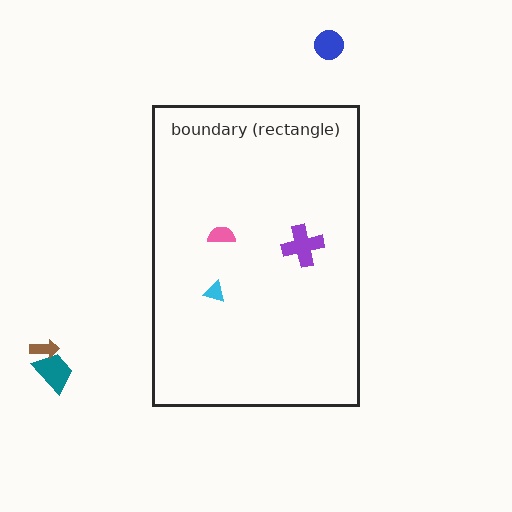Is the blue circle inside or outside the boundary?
Outside.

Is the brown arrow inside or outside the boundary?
Outside.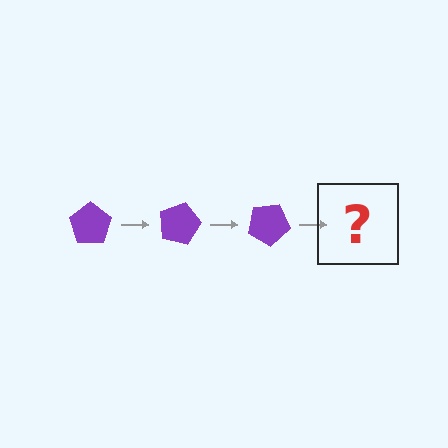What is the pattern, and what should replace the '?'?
The pattern is that the pentagon rotates 15 degrees each step. The '?' should be a purple pentagon rotated 45 degrees.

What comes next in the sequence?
The next element should be a purple pentagon rotated 45 degrees.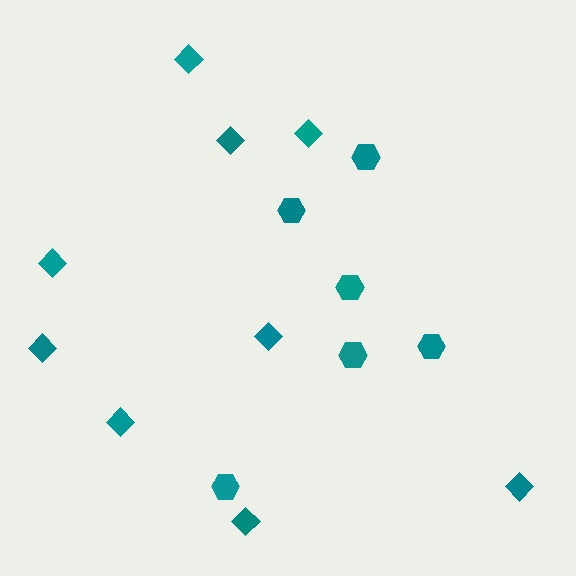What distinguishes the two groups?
There are 2 groups: one group of diamonds (9) and one group of hexagons (6).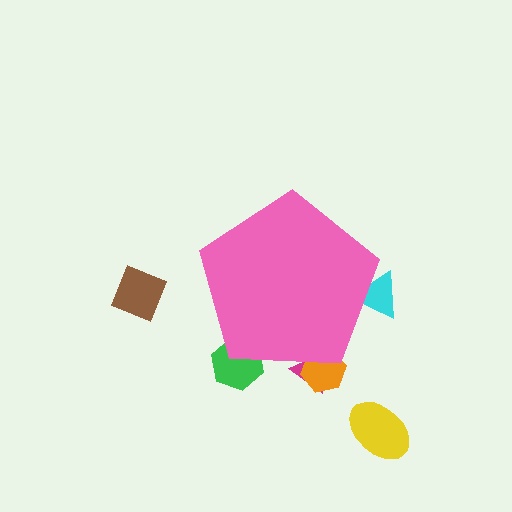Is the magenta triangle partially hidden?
Yes, the magenta triangle is partially hidden behind the pink pentagon.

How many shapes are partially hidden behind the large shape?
4 shapes are partially hidden.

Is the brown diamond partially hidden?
No, the brown diamond is fully visible.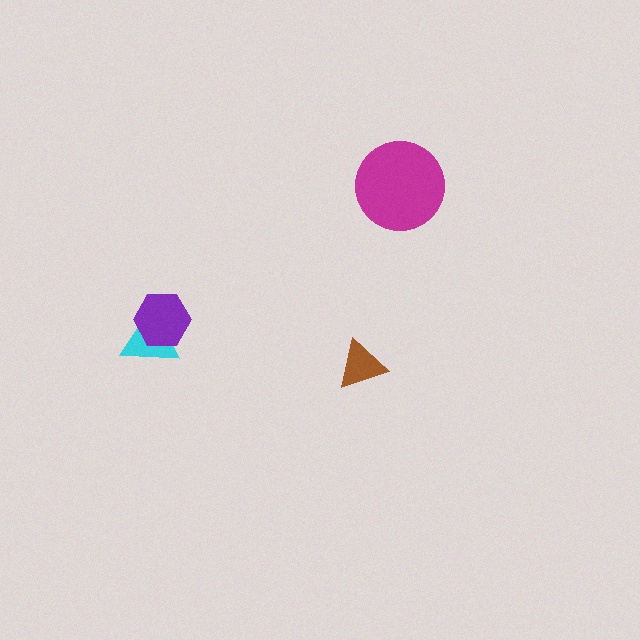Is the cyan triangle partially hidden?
Yes, it is partially covered by another shape.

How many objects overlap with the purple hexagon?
1 object overlaps with the purple hexagon.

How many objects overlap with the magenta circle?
0 objects overlap with the magenta circle.